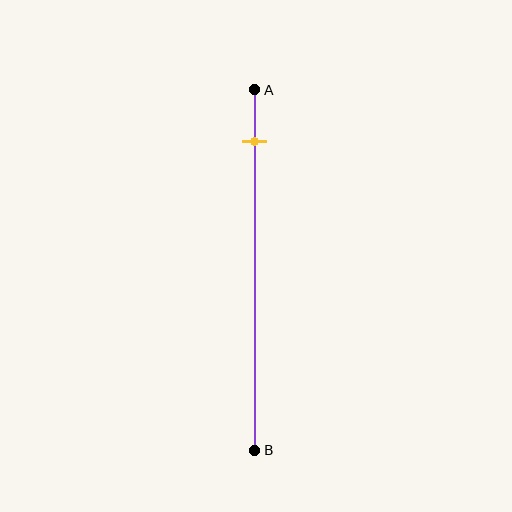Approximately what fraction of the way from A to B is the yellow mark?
The yellow mark is approximately 15% of the way from A to B.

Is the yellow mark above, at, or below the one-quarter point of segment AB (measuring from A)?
The yellow mark is above the one-quarter point of segment AB.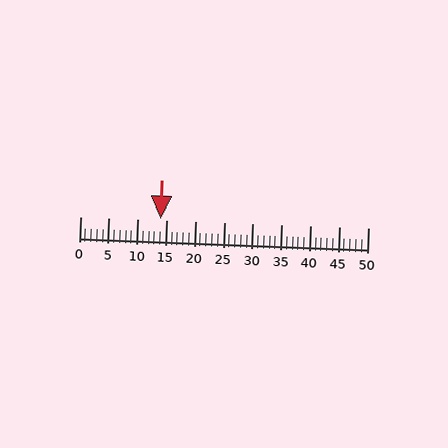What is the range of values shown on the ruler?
The ruler shows values from 0 to 50.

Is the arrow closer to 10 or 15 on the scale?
The arrow is closer to 15.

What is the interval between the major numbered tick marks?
The major tick marks are spaced 5 units apart.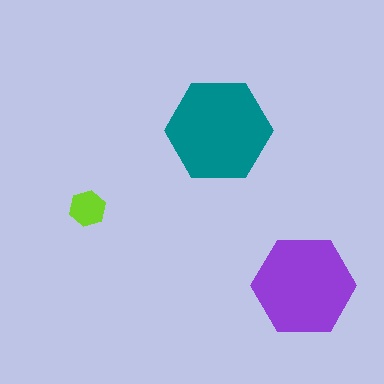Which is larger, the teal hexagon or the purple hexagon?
The teal one.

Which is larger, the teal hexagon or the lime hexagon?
The teal one.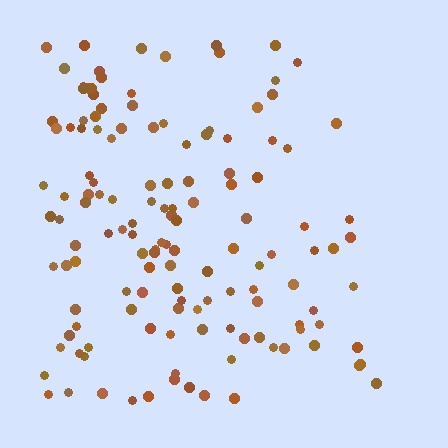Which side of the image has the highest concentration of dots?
The left.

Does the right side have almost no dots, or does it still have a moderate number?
Still a moderate number, just noticeably fewer than the left.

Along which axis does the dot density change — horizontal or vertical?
Horizontal.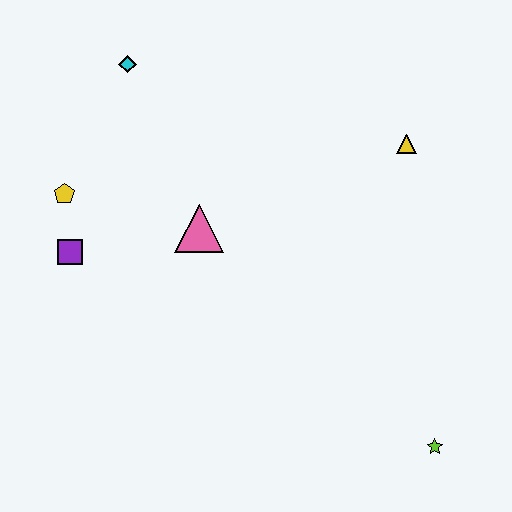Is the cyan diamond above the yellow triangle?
Yes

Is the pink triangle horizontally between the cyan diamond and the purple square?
No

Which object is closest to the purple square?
The yellow pentagon is closest to the purple square.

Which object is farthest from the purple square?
The lime star is farthest from the purple square.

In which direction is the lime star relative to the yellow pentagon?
The lime star is to the right of the yellow pentagon.